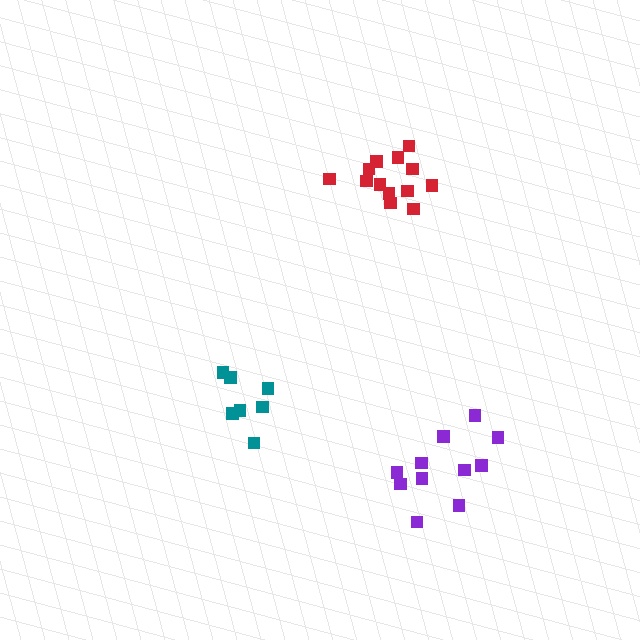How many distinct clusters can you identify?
There are 3 distinct clusters.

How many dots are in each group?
Group 1: 11 dots, Group 2: 13 dots, Group 3: 7 dots (31 total).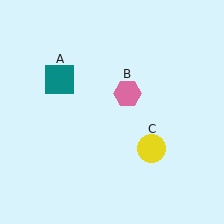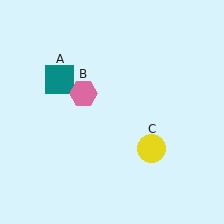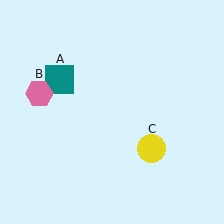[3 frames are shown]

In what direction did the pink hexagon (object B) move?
The pink hexagon (object B) moved left.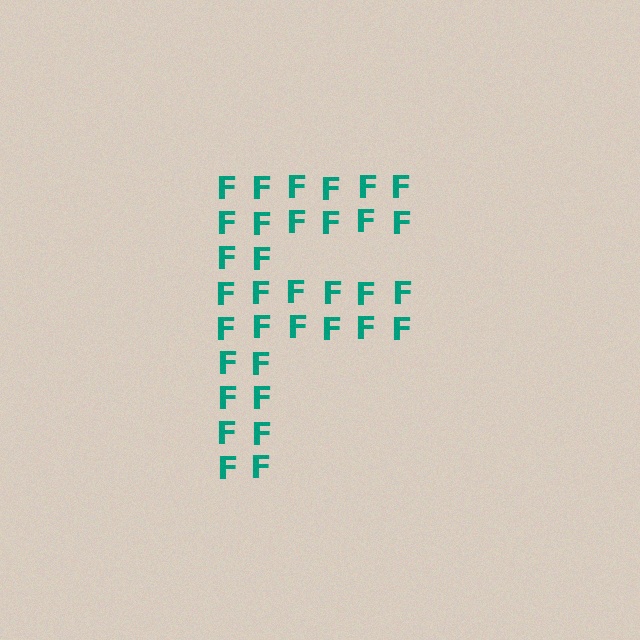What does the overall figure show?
The overall figure shows the letter F.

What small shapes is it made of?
It is made of small letter F's.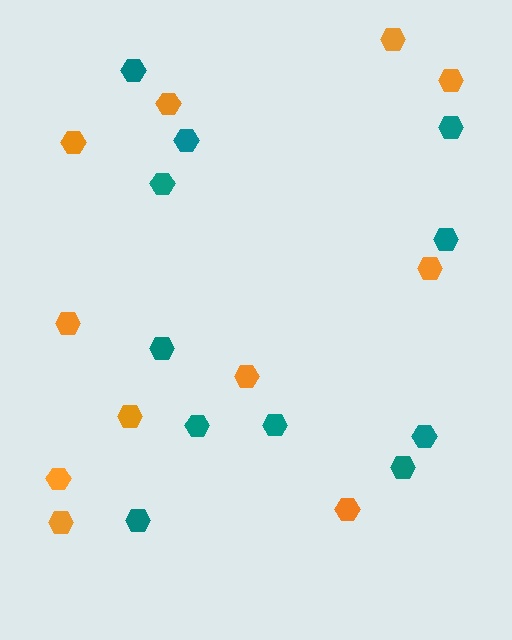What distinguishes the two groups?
There are 2 groups: one group of orange hexagons (11) and one group of teal hexagons (11).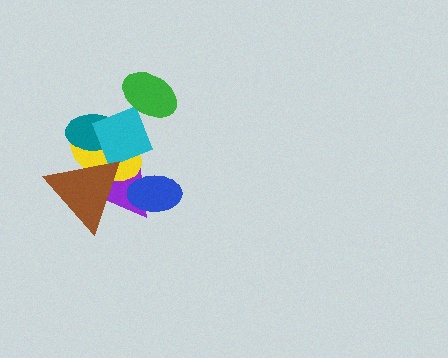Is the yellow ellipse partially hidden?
Yes, it is partially covered by another shape.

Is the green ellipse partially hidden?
No, no other shape covers it.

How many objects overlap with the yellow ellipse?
4 objects overlap with the yellow ellipse.